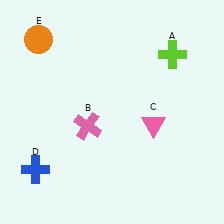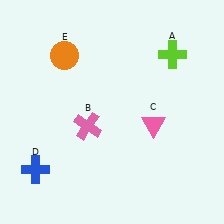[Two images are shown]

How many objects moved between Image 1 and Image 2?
1 object moved between the two images.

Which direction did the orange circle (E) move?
The orange circle (E) moved right.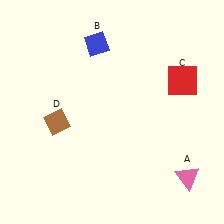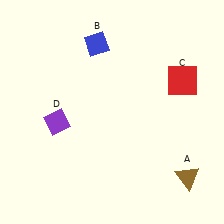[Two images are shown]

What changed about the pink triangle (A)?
In Image 1, A is pink. In Image 2, it changed to brown.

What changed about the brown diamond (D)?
In Image 1, D is brown. In Image 2, it changed to purple.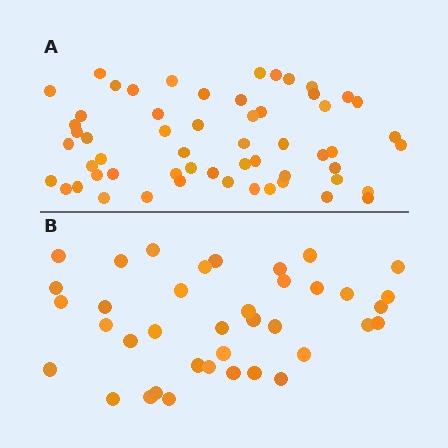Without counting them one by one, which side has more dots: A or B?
Region A (the top region) has more dots.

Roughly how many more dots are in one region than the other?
Region A has approximately 20 more dots than region B.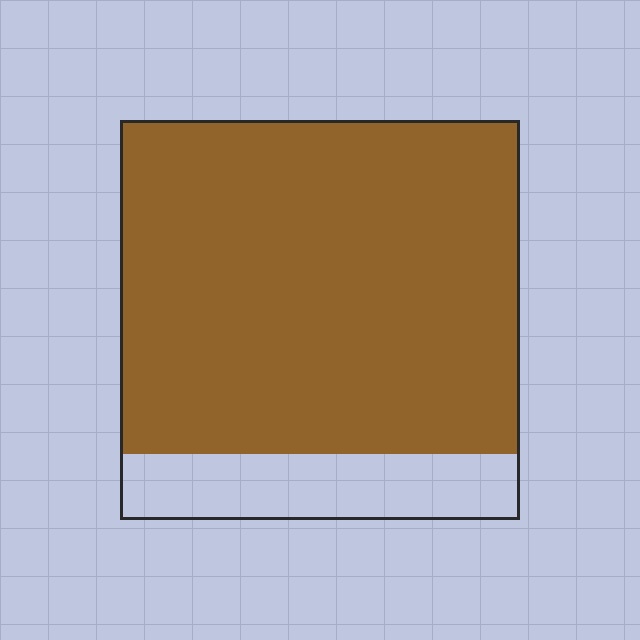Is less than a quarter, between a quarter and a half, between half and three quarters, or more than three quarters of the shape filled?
More than three quarters.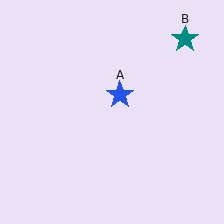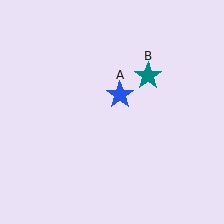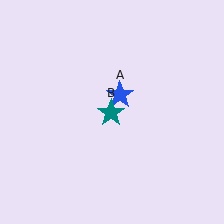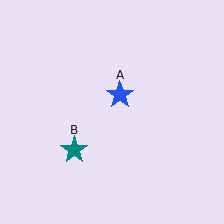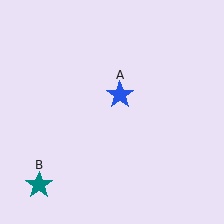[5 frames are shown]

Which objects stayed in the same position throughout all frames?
Blue star (object A) remained stationary.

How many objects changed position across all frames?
1 object changed position: teal star (object B).